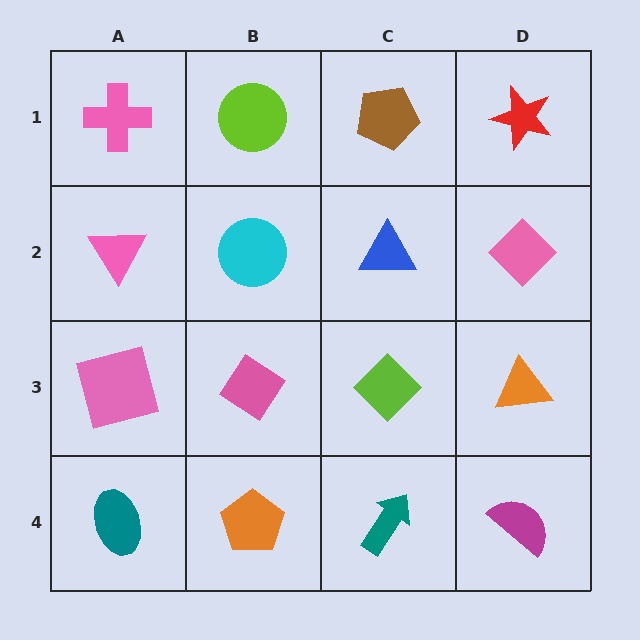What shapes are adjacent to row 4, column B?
A pink diamond (row 3, column B), a teal ellipse (row 4, column A), a teal arrow (row 4, column C).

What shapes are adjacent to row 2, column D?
A red star (row 1, column D), an orange triangle (row 3, column D), a blue triangle (row 2, column C).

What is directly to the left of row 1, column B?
A pink cross.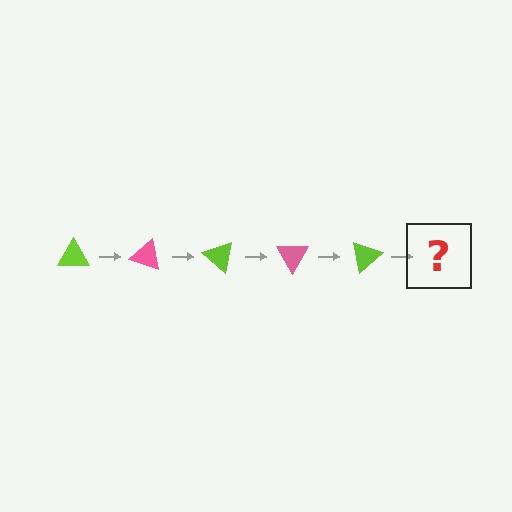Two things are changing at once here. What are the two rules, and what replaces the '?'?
The two rules are that it rotates 20 degrees each step and the color cycles through lime and pink. The '?' should be a pink triangle, rotated 100 degrees from the start.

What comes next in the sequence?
The next element should be a pink triangle, rotated 100 degrees from the start.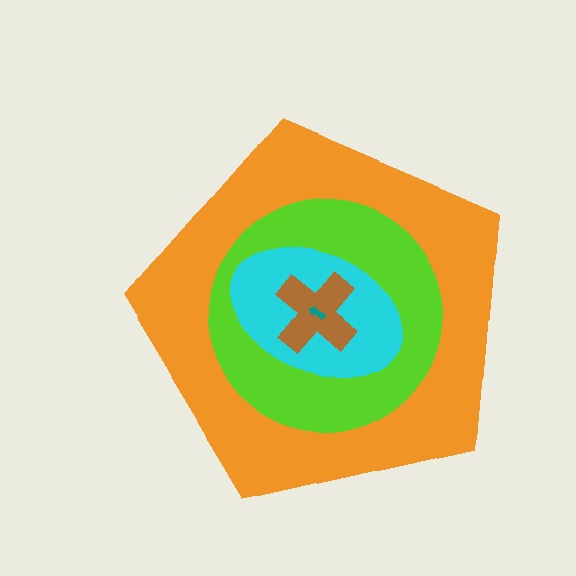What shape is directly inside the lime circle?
The cyan ellipse.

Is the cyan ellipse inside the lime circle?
Yes.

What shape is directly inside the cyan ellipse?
The brown cross.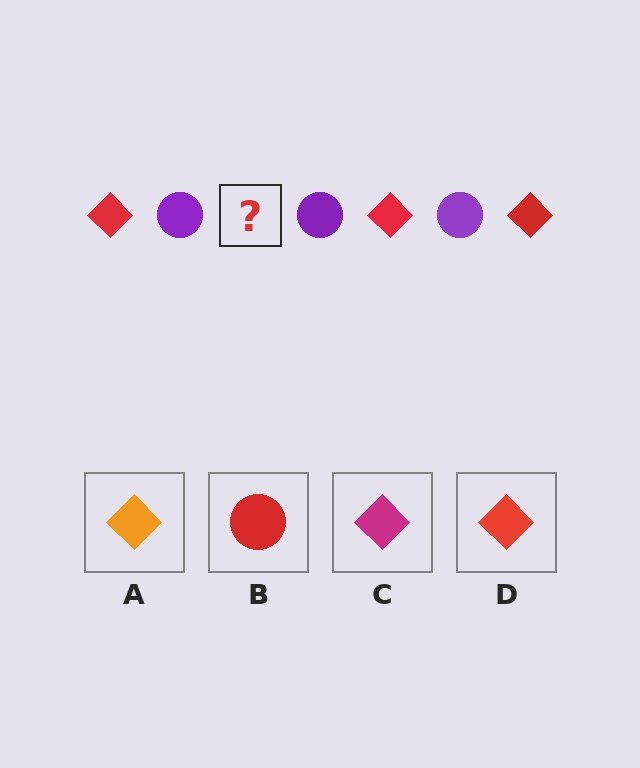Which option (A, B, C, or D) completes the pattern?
D.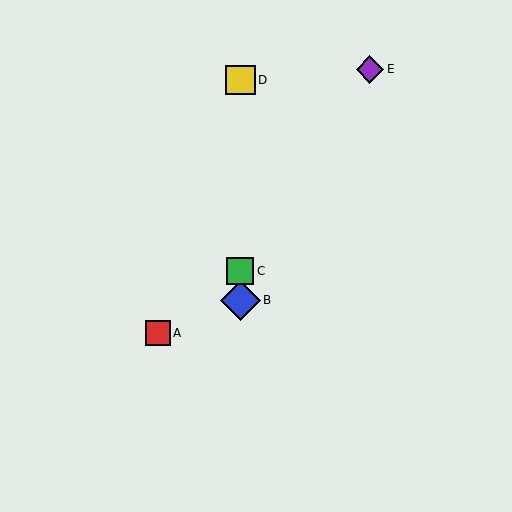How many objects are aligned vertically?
3 objects (B, C, D) are aligned vertically.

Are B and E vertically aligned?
No, B is at x≈240 and E is at x≈370.